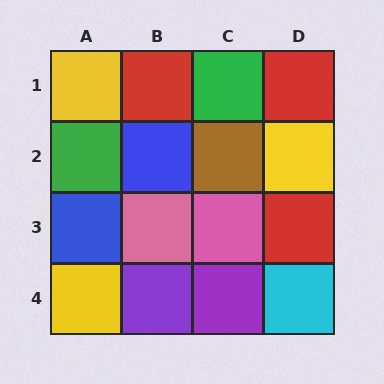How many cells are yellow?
3 cells are yellow.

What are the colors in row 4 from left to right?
Yellow, purple, purple, cyan.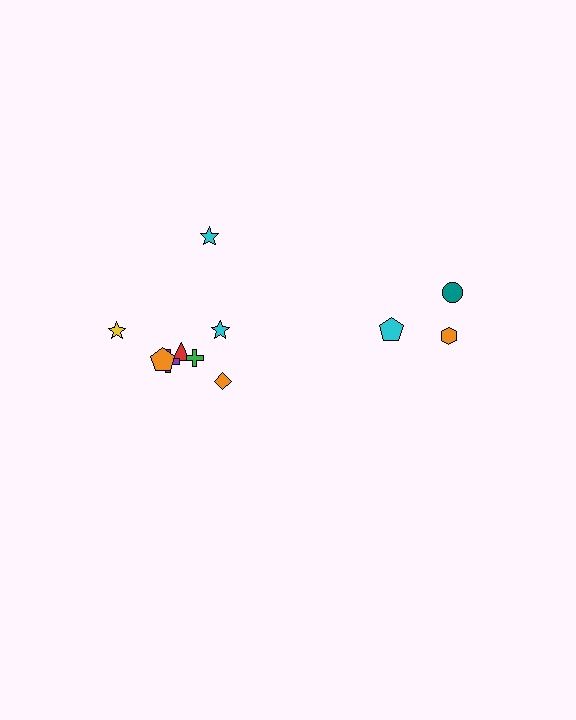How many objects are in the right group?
There are 3 objects.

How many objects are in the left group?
There are 8 objects.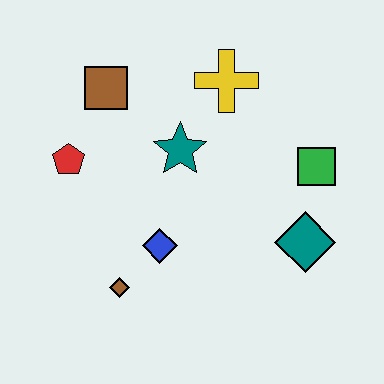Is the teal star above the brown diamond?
Yes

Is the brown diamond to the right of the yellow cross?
No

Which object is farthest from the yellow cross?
The brown diamond is farthest from the yellow cross.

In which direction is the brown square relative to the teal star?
The brown square is to the left of the teal star.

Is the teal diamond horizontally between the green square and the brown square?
Yes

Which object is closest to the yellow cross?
The teal star is closest to the yellow cross.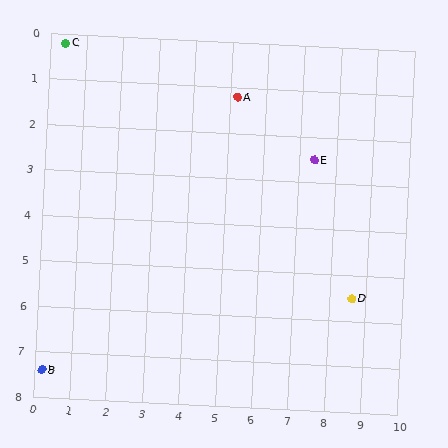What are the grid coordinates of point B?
Point B is at approximately (0.2, 7.4).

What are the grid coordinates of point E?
Point E is at approximately (7.4, 2.5).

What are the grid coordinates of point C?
Point C is at approximately (0.4, 0.2).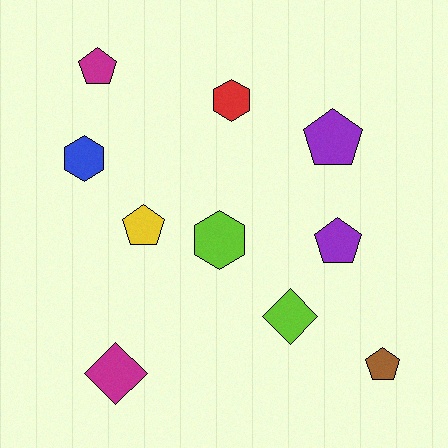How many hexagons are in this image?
There are 3 hexagons.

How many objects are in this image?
There are 10 objects.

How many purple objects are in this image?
There are 2 purple objects.